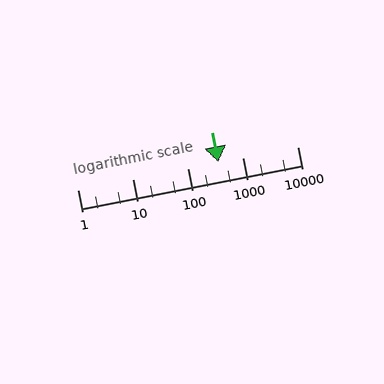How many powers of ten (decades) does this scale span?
The scale spans 4 decades, from 1 to 10000.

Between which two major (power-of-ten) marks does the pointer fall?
The pointer is between 100 and 1000.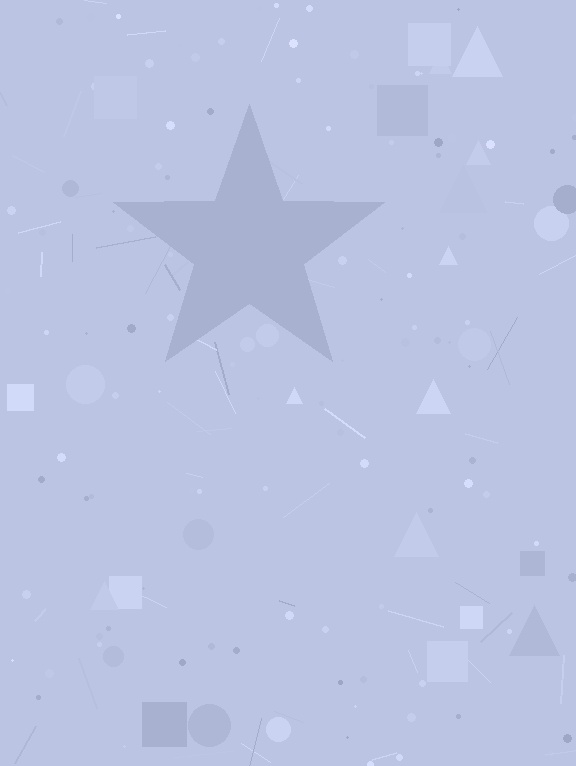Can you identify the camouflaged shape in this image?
The camouflaged shape is a star.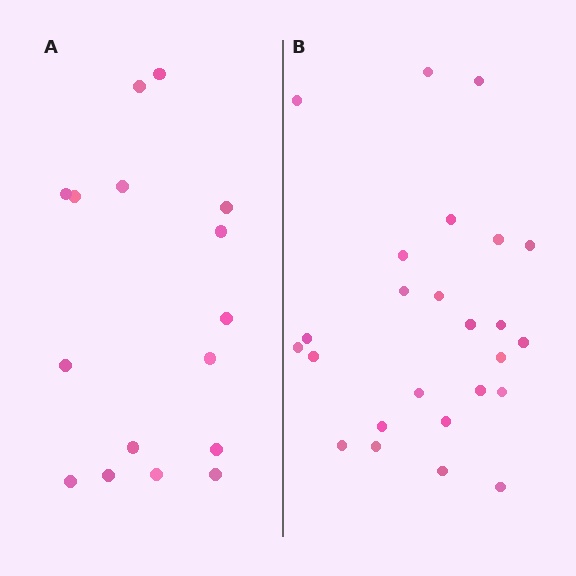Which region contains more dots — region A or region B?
Region B (the right region) has more dots.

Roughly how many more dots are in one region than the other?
Region B has roughly 8 or so more dots than region A.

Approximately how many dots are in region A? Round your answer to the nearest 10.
About 20 dots. (The exact count is 16, which rounds to 20.)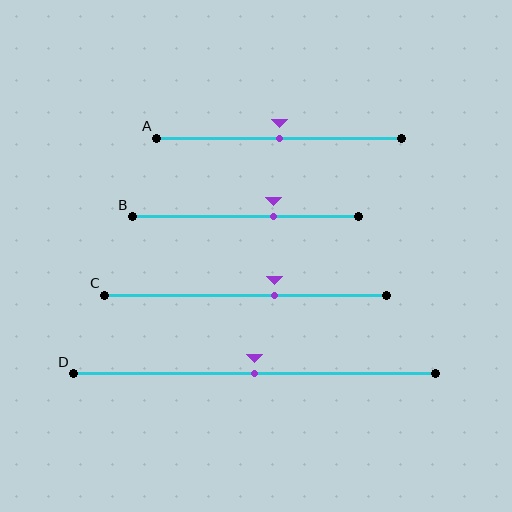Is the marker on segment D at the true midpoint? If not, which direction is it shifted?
Yes, the marker on segment D is at the true midpoint.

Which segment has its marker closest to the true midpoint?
Segment A has its marker closest to the true midpoint.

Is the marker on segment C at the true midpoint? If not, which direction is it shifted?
No, the marker on segment C is shifted to the right by about 10% of the segment length.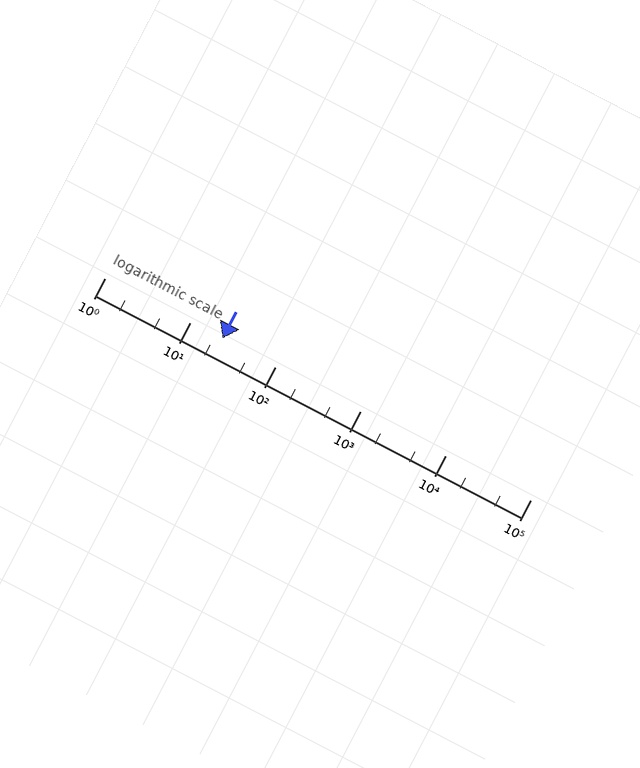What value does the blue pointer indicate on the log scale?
The pointer indicates approximately 24.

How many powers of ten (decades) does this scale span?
The scale spans 5 decades, from 1 to 100000.